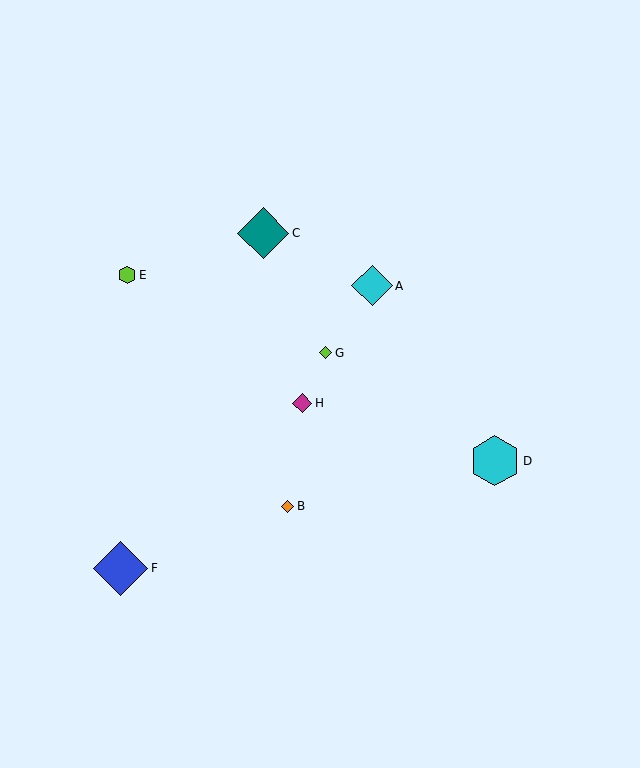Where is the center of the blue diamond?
The center of the blue diamond is at (121, 568).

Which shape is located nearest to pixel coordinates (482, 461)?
The cyan hexagon (labeled D) at (495, 461) is nearest to that location.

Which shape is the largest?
The blue diamond (labeled F) is the largest.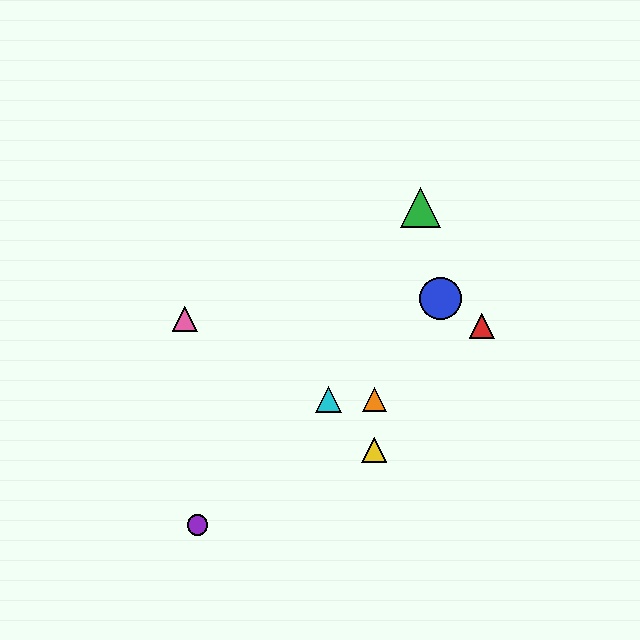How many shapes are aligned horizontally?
2 shapes (the orange triangle, the cyan triangle) are aligned horizontally.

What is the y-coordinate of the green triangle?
The green triangle is at y≈207.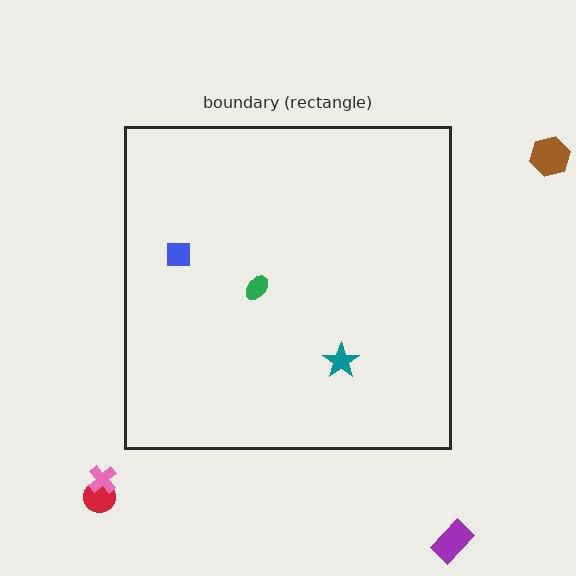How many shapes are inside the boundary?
3 inside, 4 outside.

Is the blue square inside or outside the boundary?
Inside.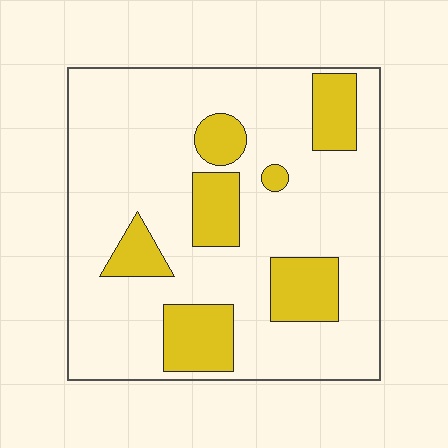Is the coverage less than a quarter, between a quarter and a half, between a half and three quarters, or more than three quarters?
Less than a quarter.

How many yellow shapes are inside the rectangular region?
7.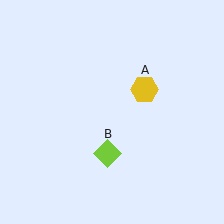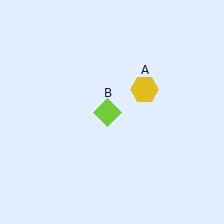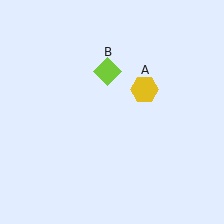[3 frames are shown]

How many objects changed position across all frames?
1 object changed position: lime diamond (object B).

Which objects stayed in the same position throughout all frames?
Yellow hexagon (object A) remained stationary.